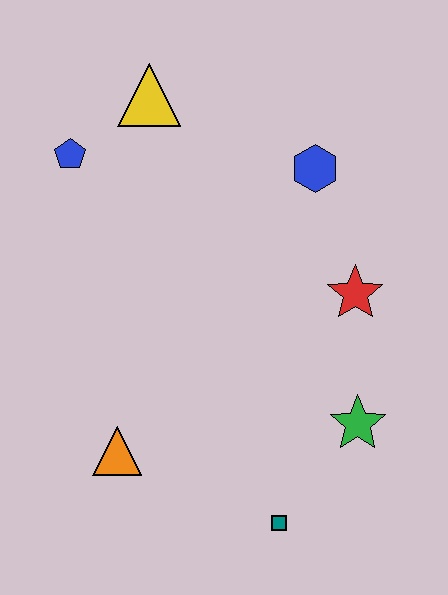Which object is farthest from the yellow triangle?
The teal square is farthest from the yellow triangle.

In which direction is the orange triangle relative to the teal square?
The orange triangle is to the left of the teal square.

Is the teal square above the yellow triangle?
No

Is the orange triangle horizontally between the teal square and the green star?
No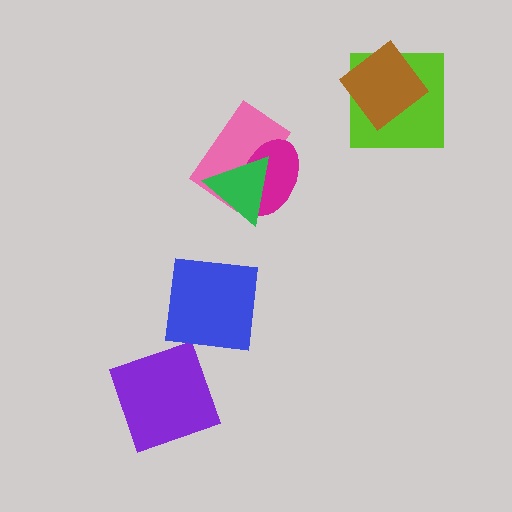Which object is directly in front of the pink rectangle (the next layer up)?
The magenta ellipse is directly in front of the pink rectangle.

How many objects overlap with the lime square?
1 object overlaps with the lime square.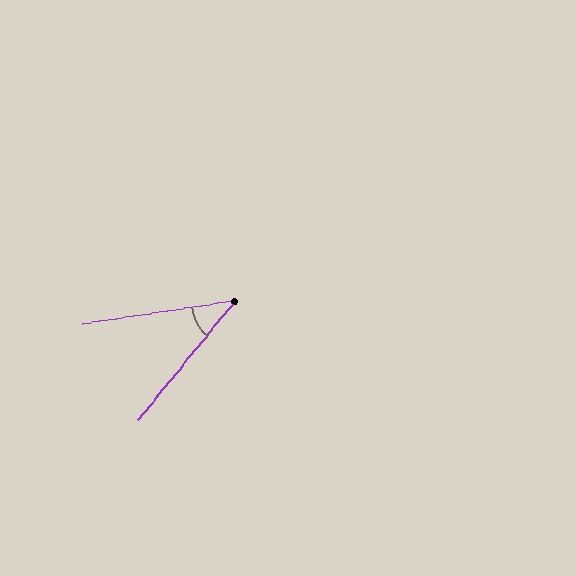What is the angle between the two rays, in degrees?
Approximately 42 degrees.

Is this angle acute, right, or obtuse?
It is acute.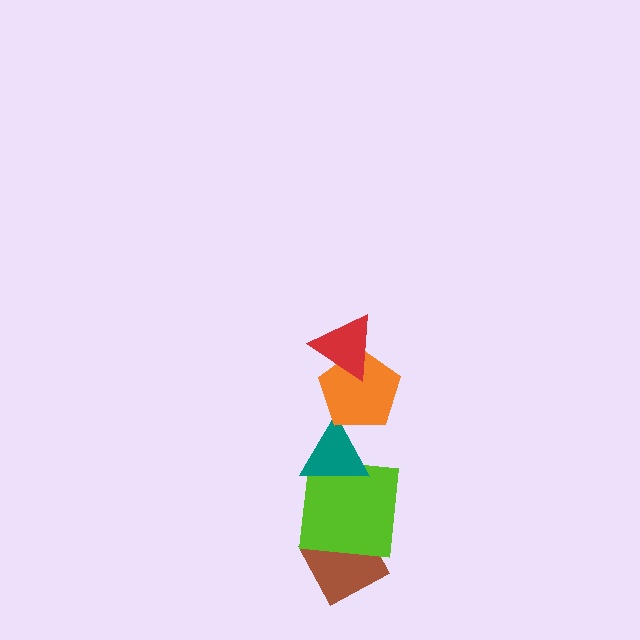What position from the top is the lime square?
The lime square is 4th from the top.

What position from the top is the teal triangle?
The teal triangle is 3rd from the top.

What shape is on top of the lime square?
The teal triangle is on top of the lime square.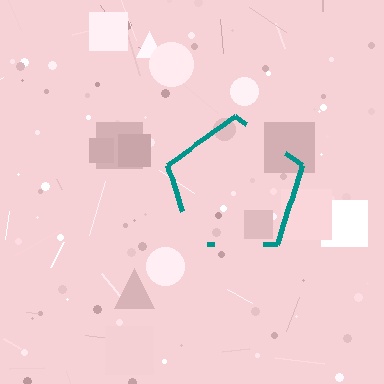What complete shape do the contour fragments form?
The contour fragments form a pentagon.